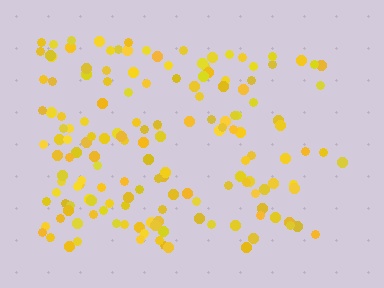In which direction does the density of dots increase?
From right to left, with the left side densest.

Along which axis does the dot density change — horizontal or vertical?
Horizontal.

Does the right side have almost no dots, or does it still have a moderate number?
Still a moderate number, just noticeably fewer than the left.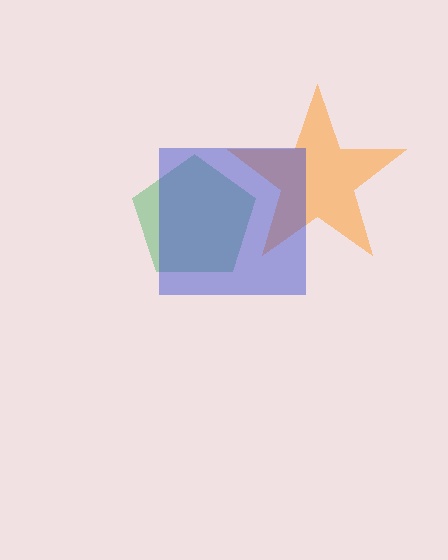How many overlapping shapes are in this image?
There are 3 overlapping shapes in the image.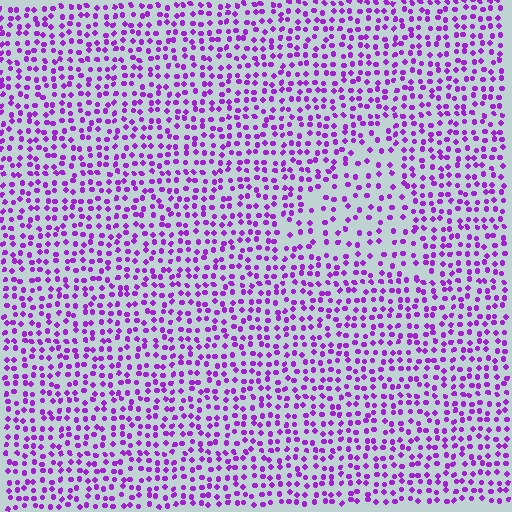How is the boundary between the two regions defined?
The boundary is defined by a change in element density (approximately 1.7x ratio). All elements are the same color, size, and shape.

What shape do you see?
I see a triangle.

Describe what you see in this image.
The image contains small purple elements arranged at two different densities. A triangle-shaped region is visible where the elements are less densely packed than the surrounding area.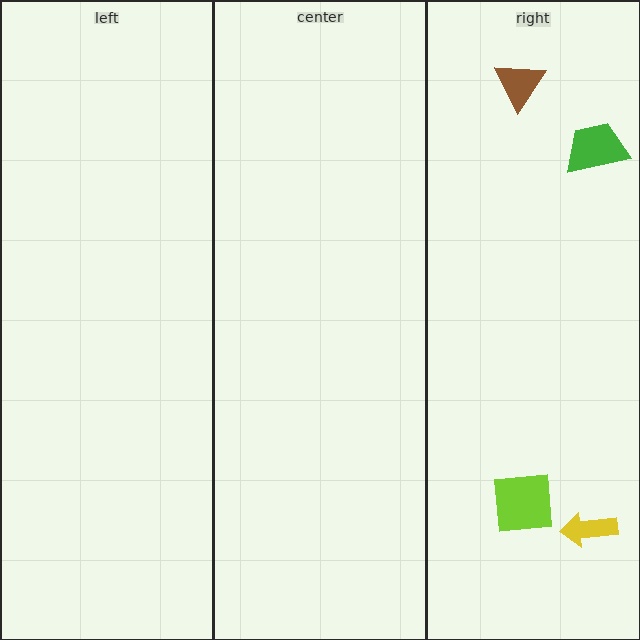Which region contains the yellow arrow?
The right region.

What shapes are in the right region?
The yellow arrow, the green trapezoid, the brown triangle, the lime square.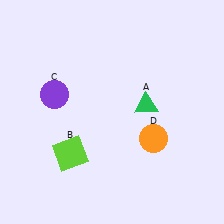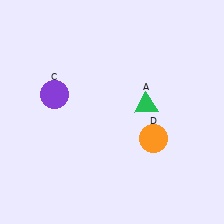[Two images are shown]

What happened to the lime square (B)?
The lime square (B) was removed in Image 2. It was in the bottom-left area of Image 1.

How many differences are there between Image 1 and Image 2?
There is 1 difference between the two images.